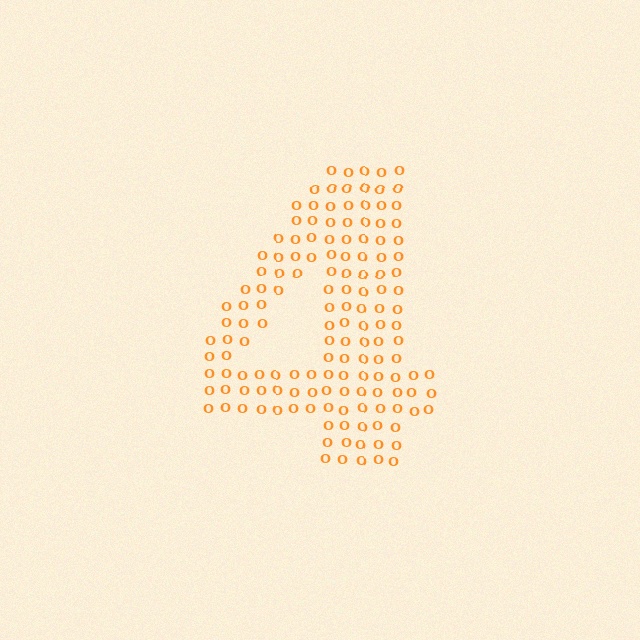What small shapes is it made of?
It is made of small letter O's.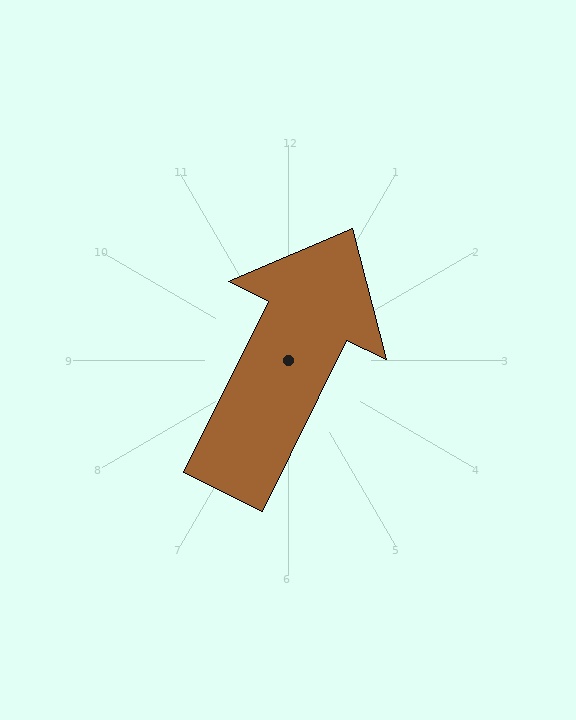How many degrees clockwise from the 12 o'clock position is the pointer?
Approximately 26 degrees.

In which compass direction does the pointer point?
Northeast.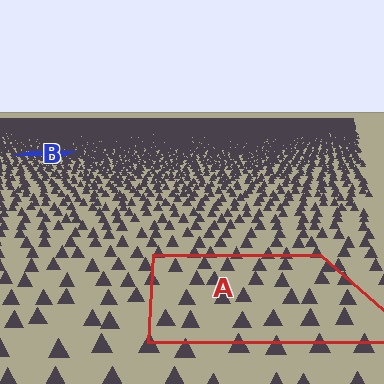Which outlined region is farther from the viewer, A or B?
Region B is farther from the viewer — the texture elements inside it appear smaller and more densely packed.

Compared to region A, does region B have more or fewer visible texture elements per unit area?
Region B has more texture elements per unit area — they are packed more densely because it is farther away.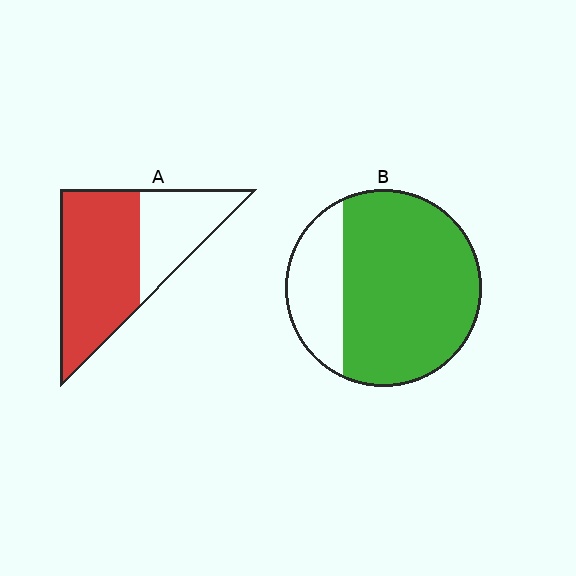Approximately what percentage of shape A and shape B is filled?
A is approximately 65% and B is approximately 75%.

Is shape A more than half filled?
Yes.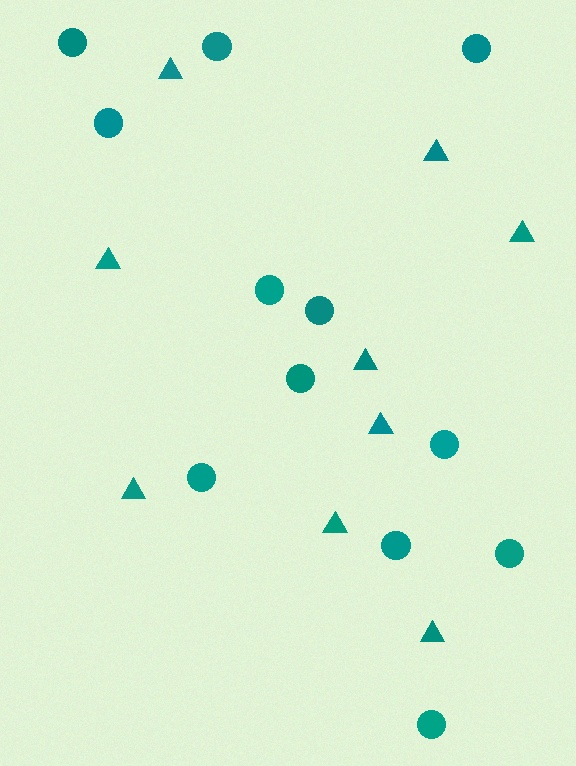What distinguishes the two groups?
There are 2 groups: one group of triangles (9) and one group of circles (12).